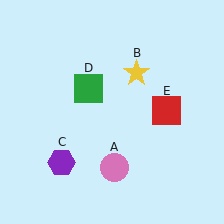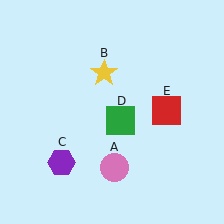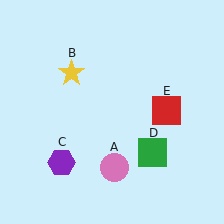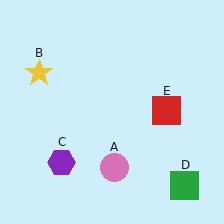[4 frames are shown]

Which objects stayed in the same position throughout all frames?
Pink circle (object A) and purple hexagon (object C) and red square (object E) remained stationary.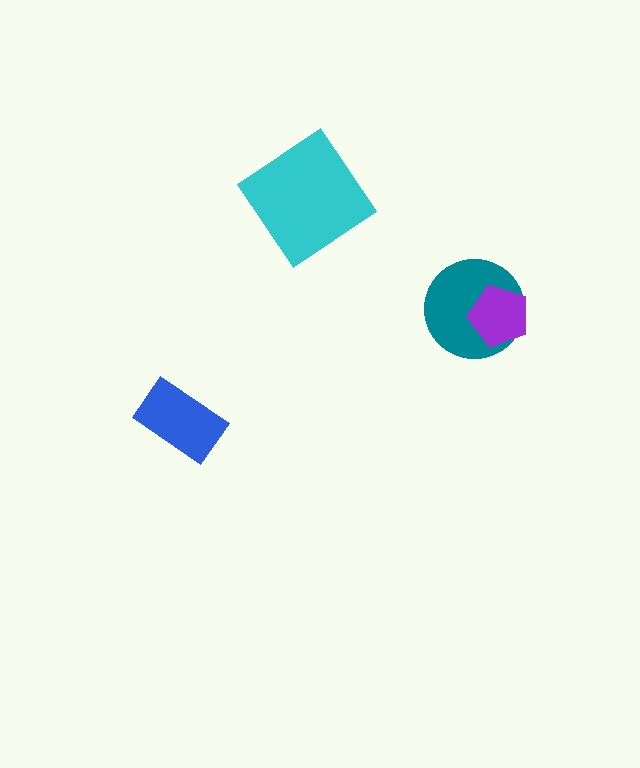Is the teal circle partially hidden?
Yes, it is partially covered by another shape.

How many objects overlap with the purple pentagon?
1 object overlaps with the purple pentagon.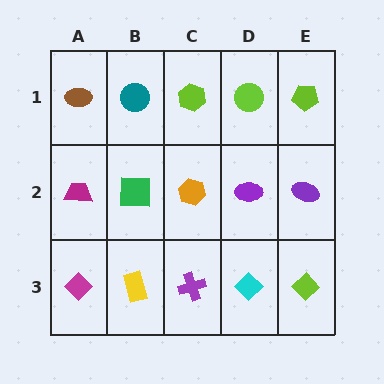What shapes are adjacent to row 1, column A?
A magenta trapezoid (row 2, column A), a teal circle (row 1, column B).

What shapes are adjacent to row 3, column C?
An orange hexagon (row 2, column C), a yellow rectangle (row 3, column B), a cyan diamond (row 3, column D).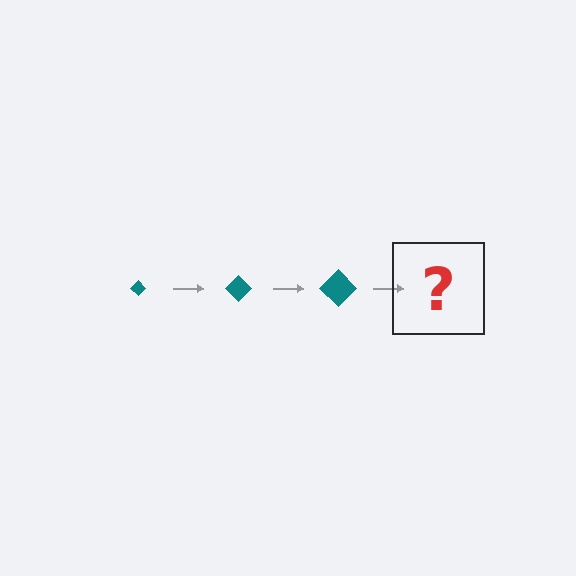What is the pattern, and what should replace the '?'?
The pattern is that the diamond gets progressively larger each step. The '?' should be a teal diamond, larger than the previous one.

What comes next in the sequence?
The next element should be a teal diamond, larger than the previous one.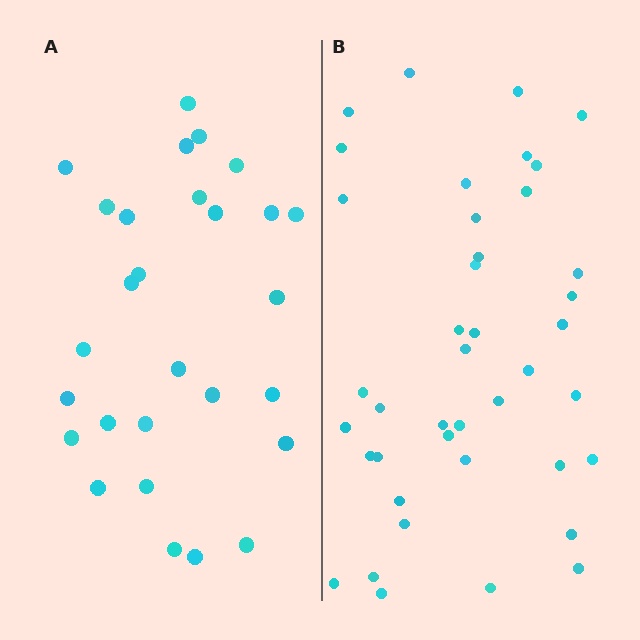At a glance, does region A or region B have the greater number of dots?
Region B (the right region) has more dots.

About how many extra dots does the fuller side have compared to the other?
Region B has approximately 15 more dots than region A.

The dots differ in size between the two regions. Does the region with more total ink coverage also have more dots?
No. Region A has more total ink coverage because its dots are larger, but region B actually contains more individual dots. Total area can be misleading — the number of items is what matters here.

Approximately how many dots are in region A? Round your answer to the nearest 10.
About 30 dots. (The exact count is 28, which rounds to 30.)